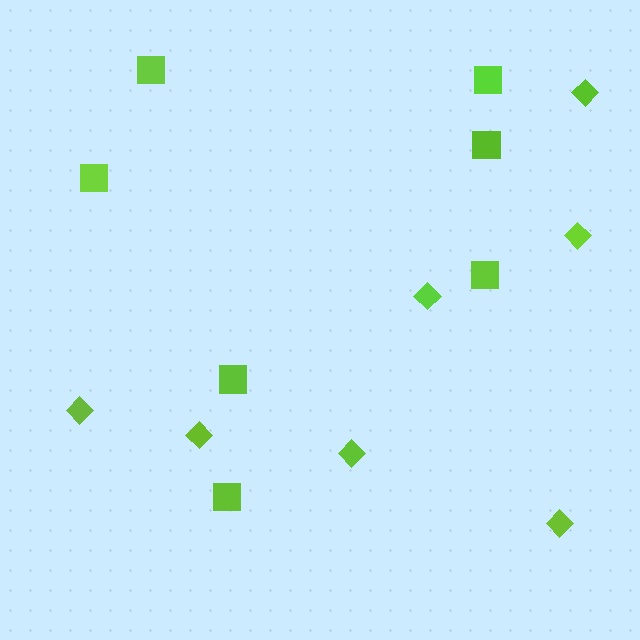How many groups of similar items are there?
There are 2 groups: one group of squares (7) and one group of diamonds (7).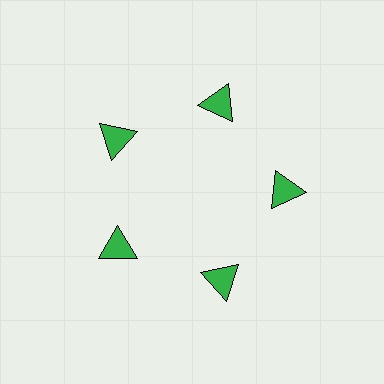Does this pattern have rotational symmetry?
Yes, this pattern has 5-fold rotational symmetry. It looks the same after rotating 72 degrees around the center.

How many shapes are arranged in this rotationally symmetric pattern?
There are 5 shapes, arranged in 5 groups of 1.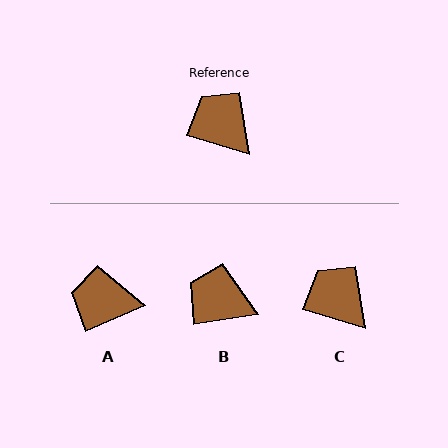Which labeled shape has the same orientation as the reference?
C.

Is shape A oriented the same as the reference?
No, it is off by about 41 degrees.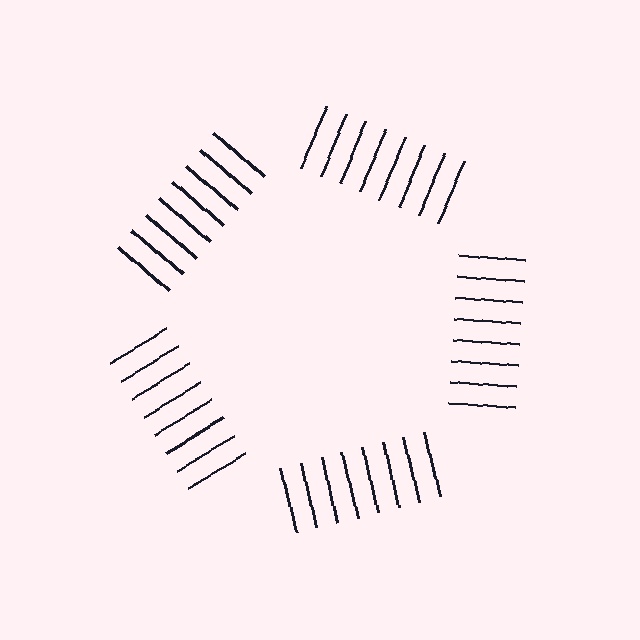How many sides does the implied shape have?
5 sides — the line-ends trace a pentagon.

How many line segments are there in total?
40 — 8 along each of the 5 edges.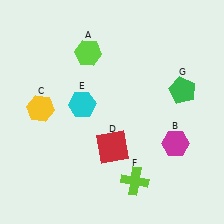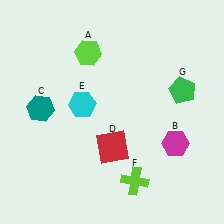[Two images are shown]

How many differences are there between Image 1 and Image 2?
There is 1 difference between the two images.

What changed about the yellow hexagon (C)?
In Image 1, C is yellow. In Image 2, it changed to teal.